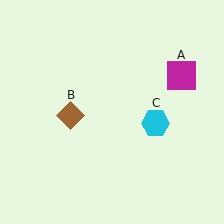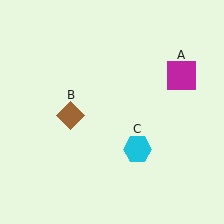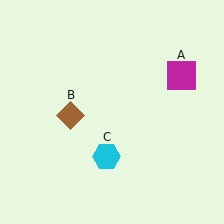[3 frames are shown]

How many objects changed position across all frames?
1 object changed position: cyan hexagon (object C).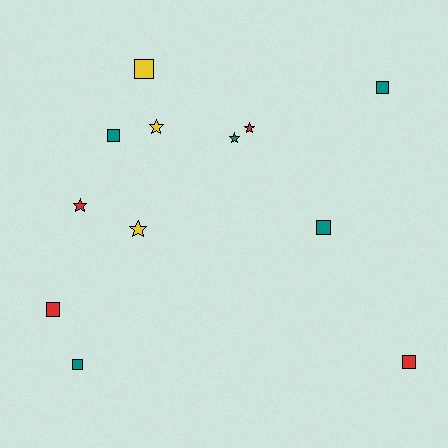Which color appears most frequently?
Teal, with 5 objects.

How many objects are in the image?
There are 12 objects.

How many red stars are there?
There are 2 red stars.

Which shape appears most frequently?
Square, with 7 objects.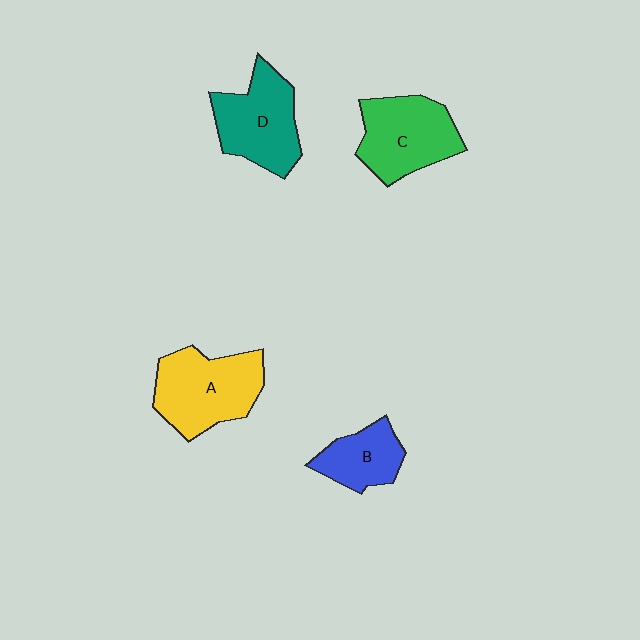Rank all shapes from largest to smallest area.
From largest to smallest: A (yellow), D (teal), C (green), B (blue).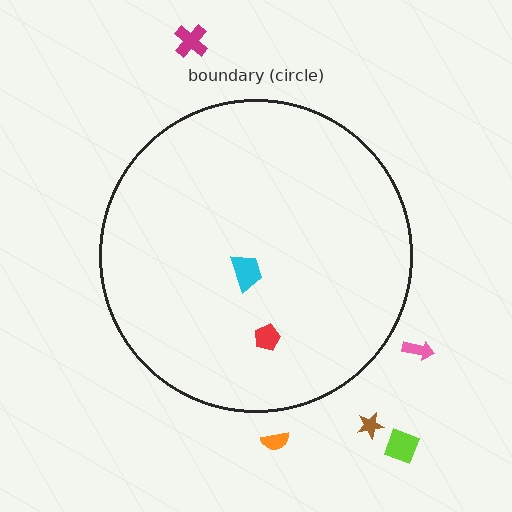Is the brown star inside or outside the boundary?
Outside.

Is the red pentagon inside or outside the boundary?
Inside.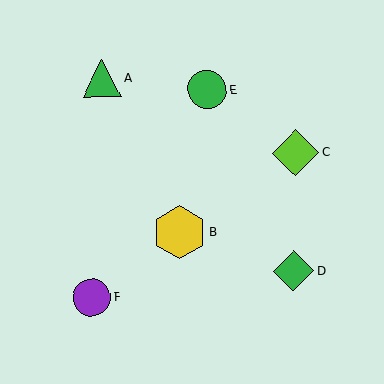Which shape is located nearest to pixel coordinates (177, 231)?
The yellow hexagon (labeled B) at (180, 232) is nearest to that location.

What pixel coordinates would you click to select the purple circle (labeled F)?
Click at (91, 297) to select the purple circle F.